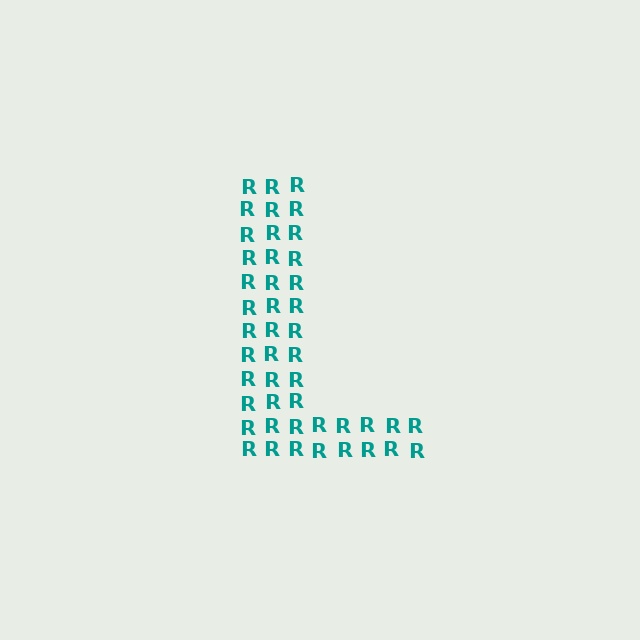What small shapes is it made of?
It is made of small letter R's.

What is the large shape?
The large shape is the letter L.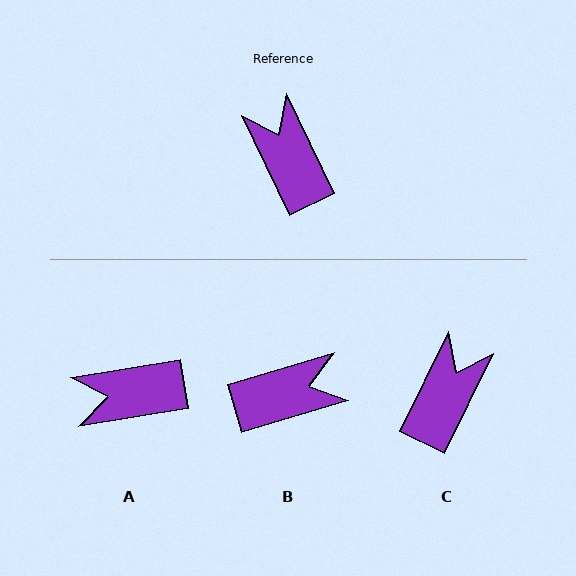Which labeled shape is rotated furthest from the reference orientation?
B, about 99 degrees away.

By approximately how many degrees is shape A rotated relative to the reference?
Approximately 73 degrees counter-clockwise.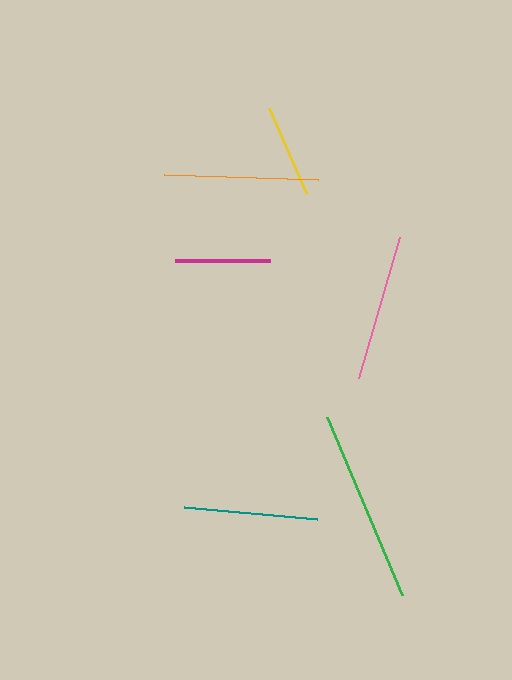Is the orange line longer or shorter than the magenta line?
The orange line is longer than the magenta line.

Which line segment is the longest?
The green line is the longest at approximately 193 pixels.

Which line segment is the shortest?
The yellow line is the shortest at approximately 93 pixels.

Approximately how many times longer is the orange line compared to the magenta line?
The orange line is approximately 1.6 times the length of the magenta line.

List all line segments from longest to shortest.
From longest to shortest: green, orange, pink, teal, magenta, yellow.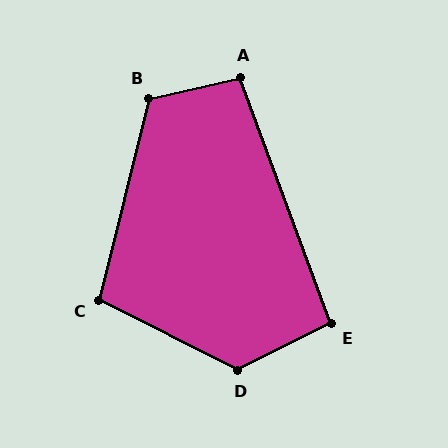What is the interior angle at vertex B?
Approximately 116 degrees (obtuse).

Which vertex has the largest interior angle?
D, at approximately 127 degrees.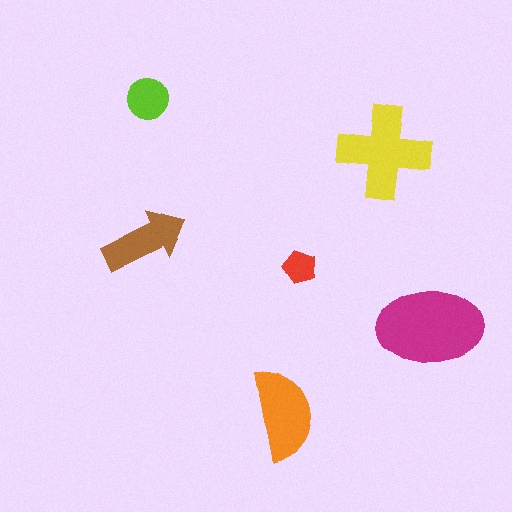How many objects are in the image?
There are 6 objects in the image.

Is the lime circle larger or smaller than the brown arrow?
Smaller.